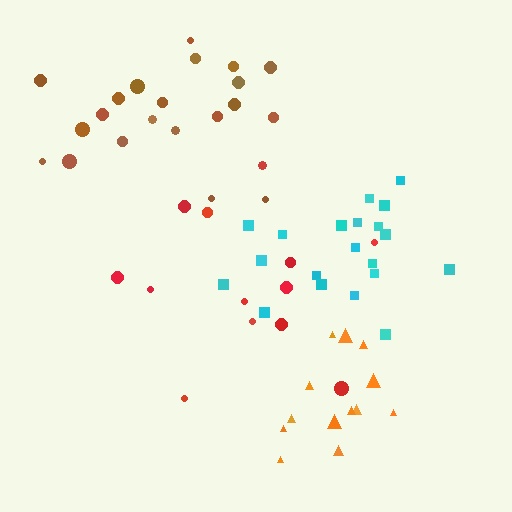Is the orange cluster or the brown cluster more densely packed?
Orange.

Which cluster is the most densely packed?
Orange.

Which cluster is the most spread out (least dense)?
Red.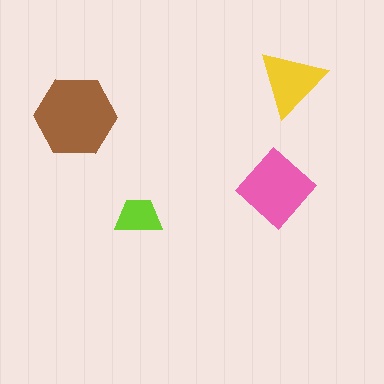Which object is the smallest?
The lime trapezoid.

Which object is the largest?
The brown hexagon.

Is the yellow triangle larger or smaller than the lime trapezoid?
Larger.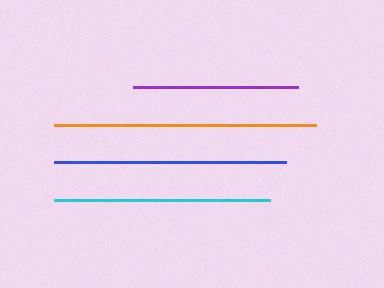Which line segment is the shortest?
The purple line is the shortest at approximately 165 pixels.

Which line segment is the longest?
The orange line is the longest at approximately 262 pixels.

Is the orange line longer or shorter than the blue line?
The orange line is longer than the blue line.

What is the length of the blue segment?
The blue segment is approximately 232 pixels long.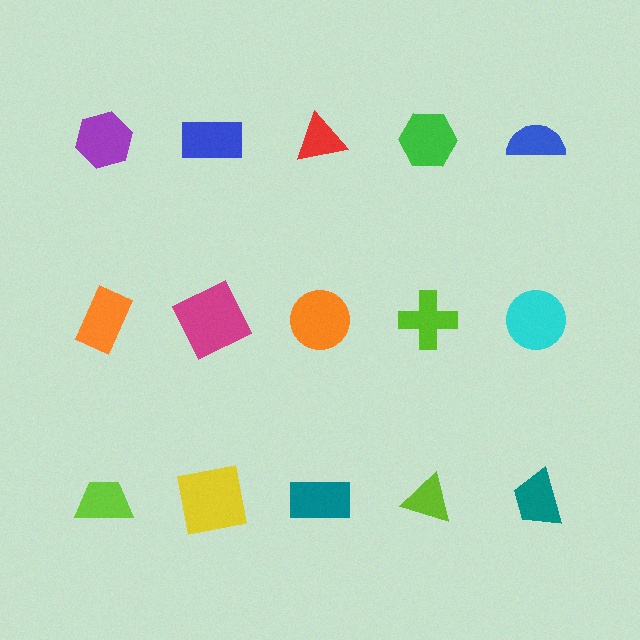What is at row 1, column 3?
A red triangle.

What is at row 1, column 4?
A green hexagon.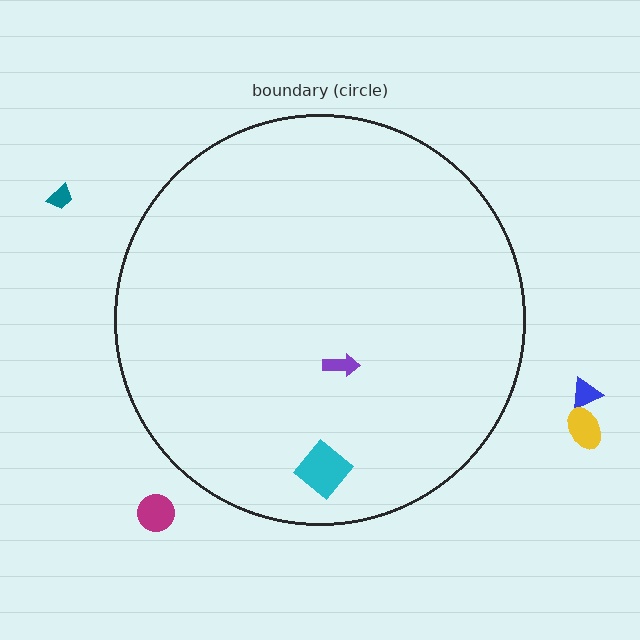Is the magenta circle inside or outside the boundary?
Outside.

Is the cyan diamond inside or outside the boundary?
Inside.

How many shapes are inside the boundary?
2 inside, 4 outside.